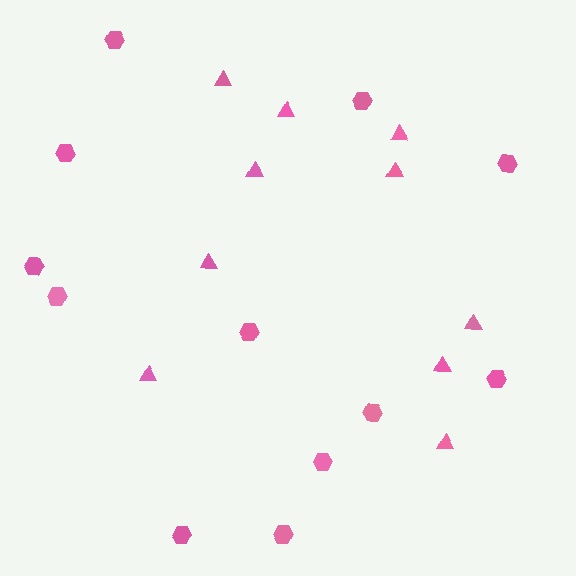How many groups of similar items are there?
There are 2 groups: one group of triangles (10) and one group of hexagons (12).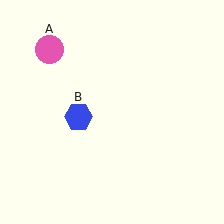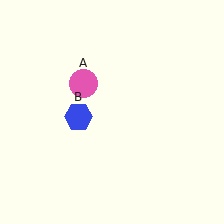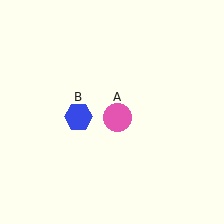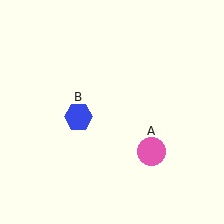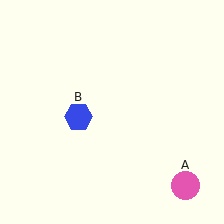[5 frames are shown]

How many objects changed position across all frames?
1 object changed position: pink circle (object A).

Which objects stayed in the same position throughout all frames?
Blue hexagon (object B) remained stationary.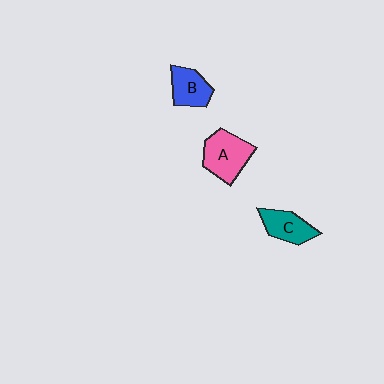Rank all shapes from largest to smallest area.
From largest to smallest: A (pink), C (teal), B (blue).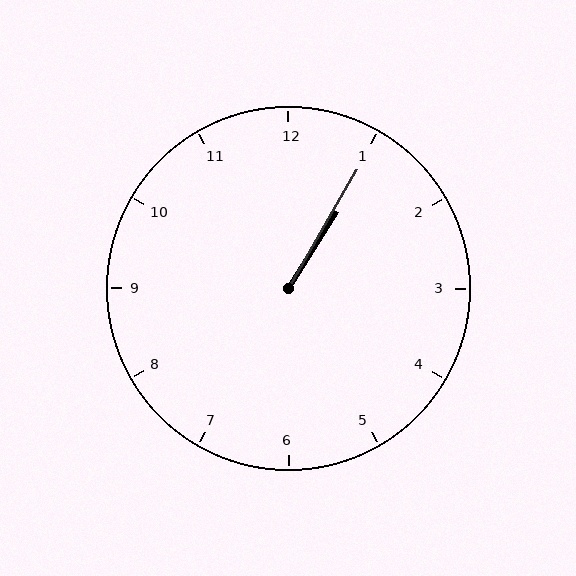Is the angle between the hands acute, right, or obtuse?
It is acute.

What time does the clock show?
1:05.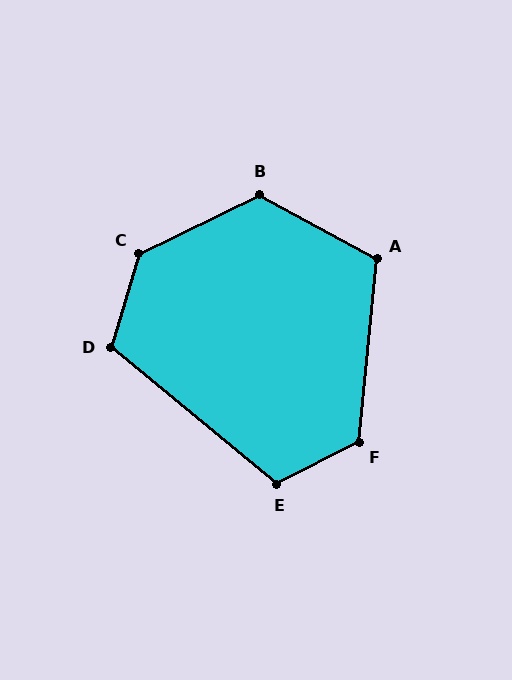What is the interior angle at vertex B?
Approximately 125 degrees (obtuse).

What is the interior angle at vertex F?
Approximately 122 degrees (obtuse).